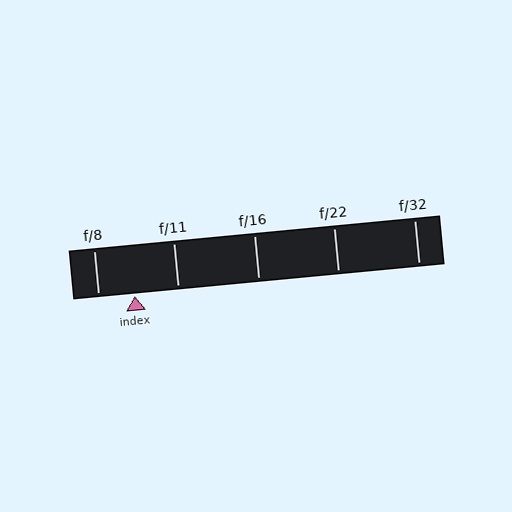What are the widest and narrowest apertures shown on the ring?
The widest aperture shown is f/8 and the narrowest is f/32.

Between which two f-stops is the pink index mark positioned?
The index mark is between f/8 and f/11.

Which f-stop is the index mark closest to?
The index mark is closest to f/8.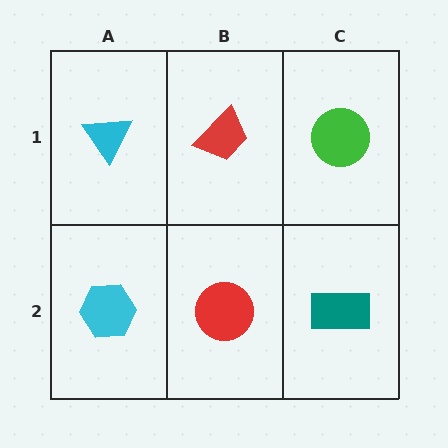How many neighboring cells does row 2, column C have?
2.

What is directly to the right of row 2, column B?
A teal rectangle.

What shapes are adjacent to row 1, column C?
A teal rectangle (row 2, column C), a red trapezoid (row 1, column B).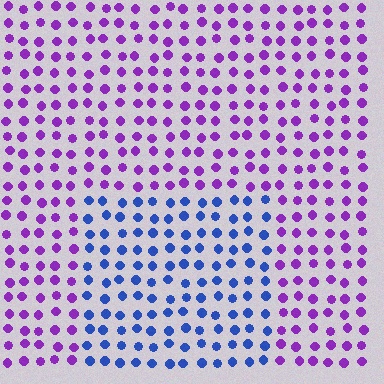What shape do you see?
I see a rectangle.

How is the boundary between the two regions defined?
The boundary is defined purely by a slight shift in hue (about 57 degrees). Spacing, size, and orientation are identical on both sides.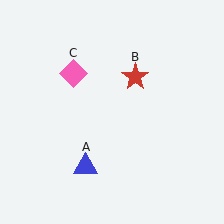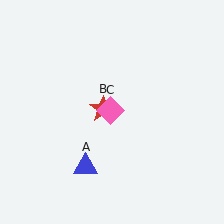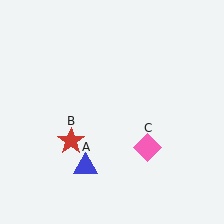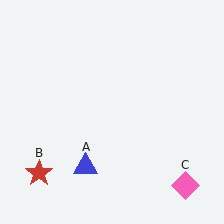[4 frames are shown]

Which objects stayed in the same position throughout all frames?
Blue triangle (object A) remained stationary.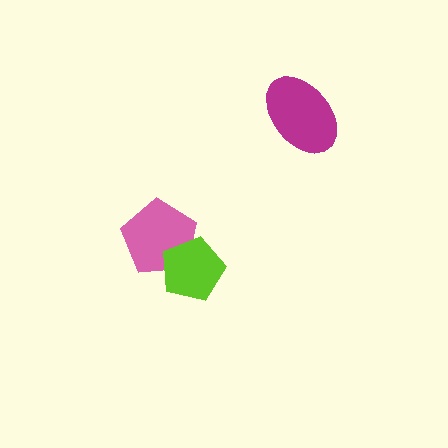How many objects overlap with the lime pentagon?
1 object overlaps with the lime pentagon.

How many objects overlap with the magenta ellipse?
0 objects overlap with the magenta ellipse.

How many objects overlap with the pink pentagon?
1 object overlaps with the pink pentagon.